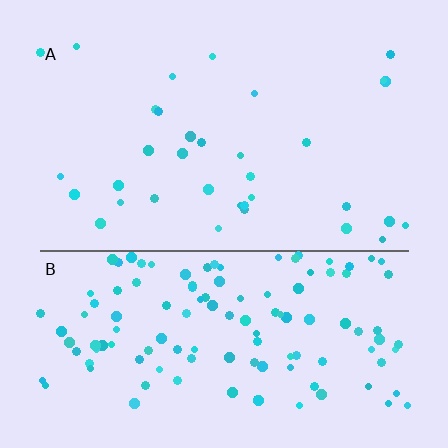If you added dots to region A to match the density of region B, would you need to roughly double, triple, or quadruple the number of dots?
Approximately quadruple.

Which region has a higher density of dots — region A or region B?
B (the bottom).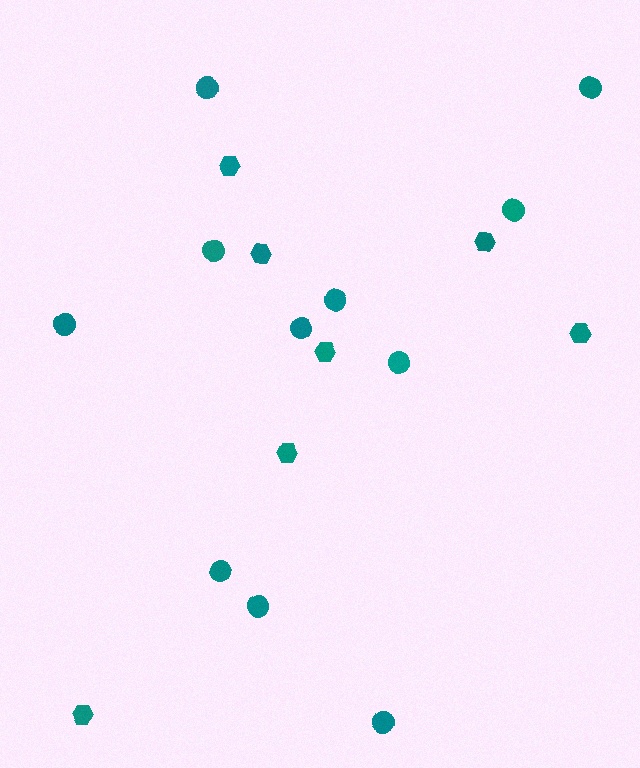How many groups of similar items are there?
There are 2 groups: one group of hexagons (7) and one group of circles (11).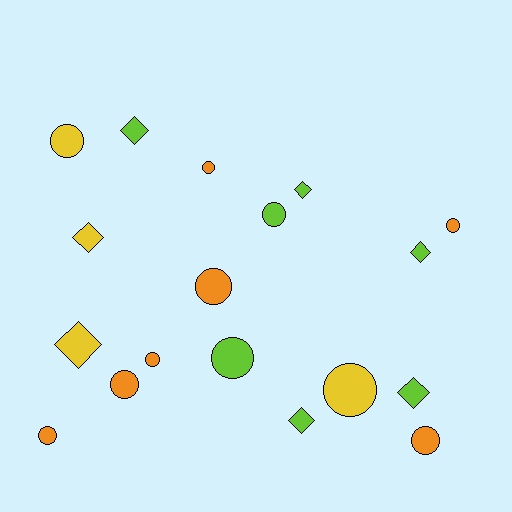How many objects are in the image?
There are 18 objects.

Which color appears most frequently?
Lime, with 7 objects.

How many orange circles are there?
There are 7 orange circles.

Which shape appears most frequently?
Circle, with 11 objects.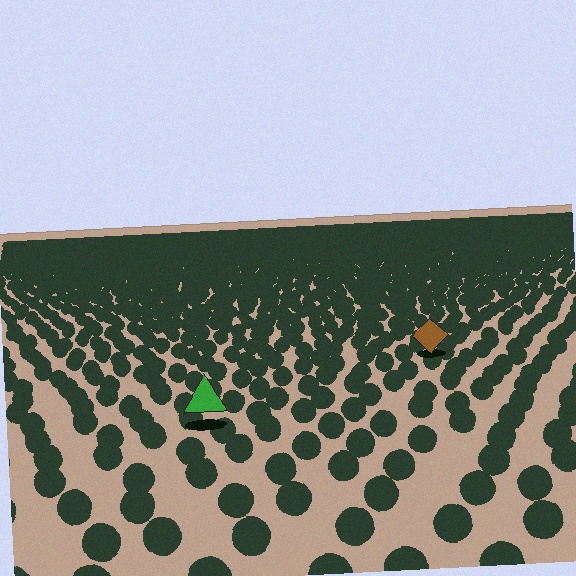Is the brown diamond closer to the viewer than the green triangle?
No. The green triangle is closer — you can tell from the texture gradient: the ground texture is coarser near it.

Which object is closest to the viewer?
The green triangle is closest. The texture marks near it are larger and more spread out.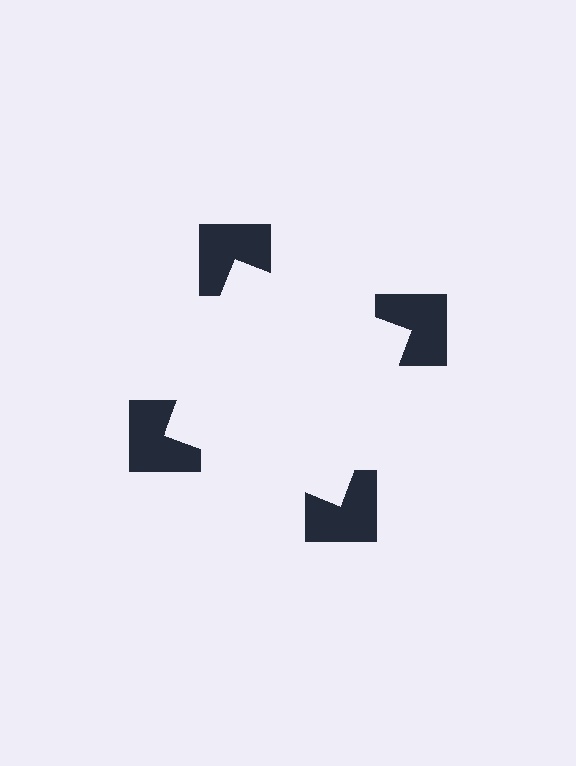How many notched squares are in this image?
There are 4 — one at each vertex of the illusory square.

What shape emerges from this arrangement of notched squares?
An illusory square — its edges are inferred from the aligned wedge cuts in the notched squares, not physically drawn.